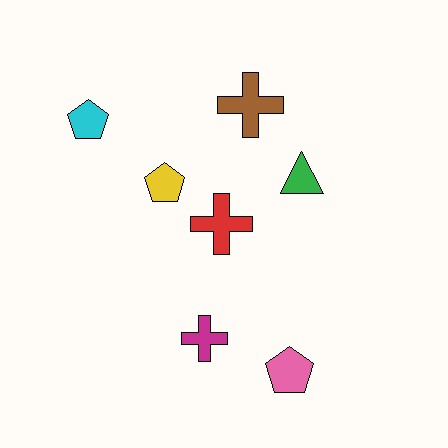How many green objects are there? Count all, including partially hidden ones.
There is 1 green object.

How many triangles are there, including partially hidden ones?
There is 1 triangle.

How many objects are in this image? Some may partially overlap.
There are 7 objects.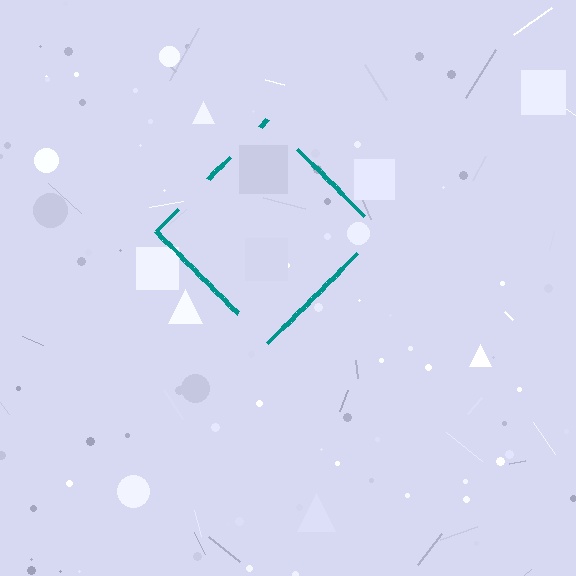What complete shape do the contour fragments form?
The contour fragments form a diamond.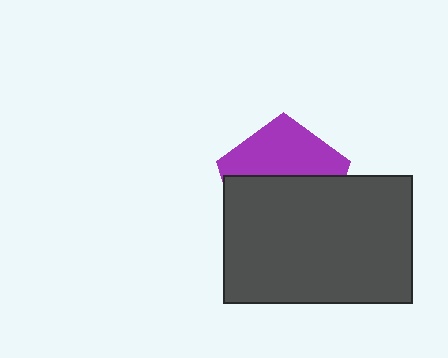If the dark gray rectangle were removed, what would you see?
You would see the complete purple pentagon.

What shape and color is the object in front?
The object in front is a dark gray rectangle.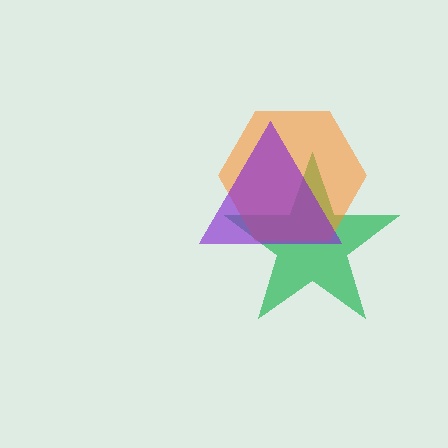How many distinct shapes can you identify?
There are 3 distinct shapes: a green star, an orange hexagon, a purple triangle.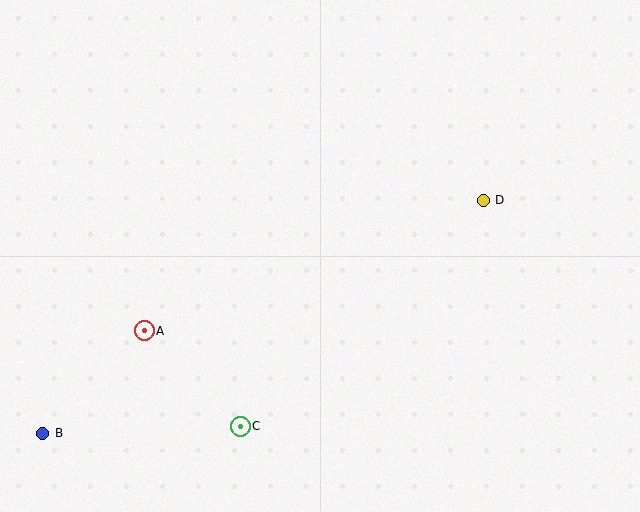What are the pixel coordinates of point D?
Point D is at (483, 200).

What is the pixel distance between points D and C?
The distance between D and C is 332 pixels.